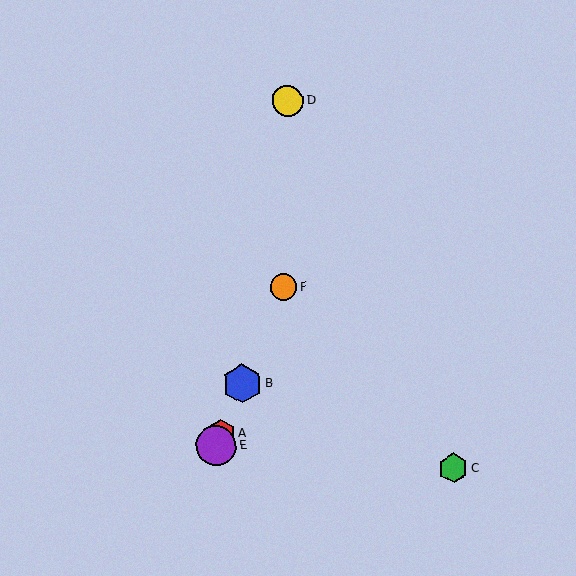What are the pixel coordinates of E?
Object E is at (216, 446).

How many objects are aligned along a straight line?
4 objects (A, B, E, F) are aligned along a straight line.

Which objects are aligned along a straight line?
Objects A, B, E, F are aligned along a straight line.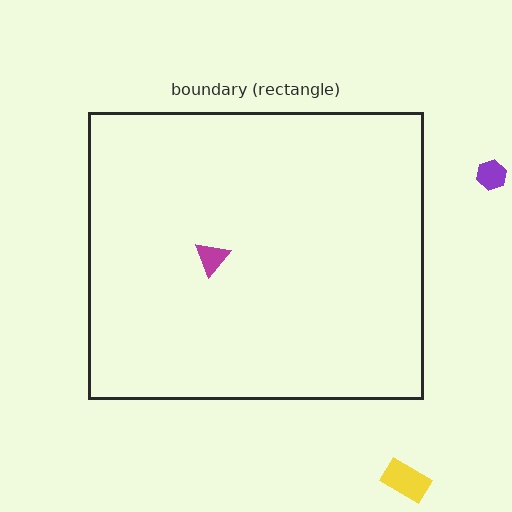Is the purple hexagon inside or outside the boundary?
Outside.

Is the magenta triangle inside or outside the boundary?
Inside.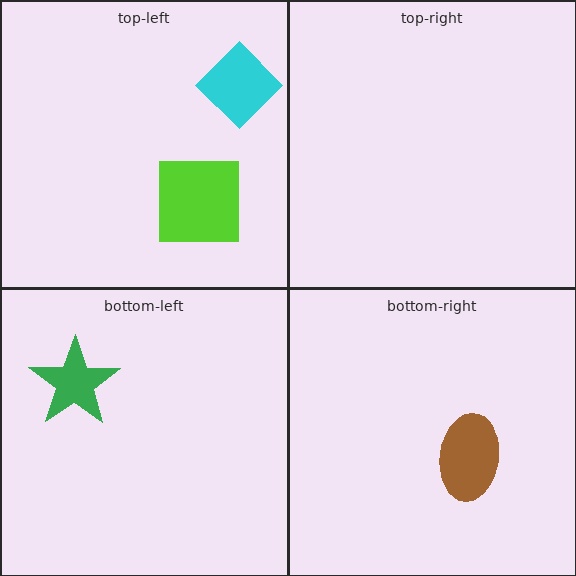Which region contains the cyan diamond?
The top-left region.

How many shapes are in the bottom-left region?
1.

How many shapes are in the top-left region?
2.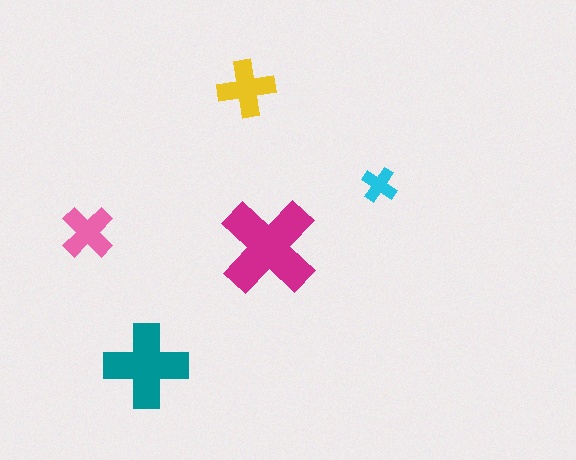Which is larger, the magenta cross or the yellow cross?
The magenta one.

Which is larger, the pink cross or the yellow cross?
The yellow one.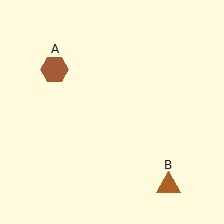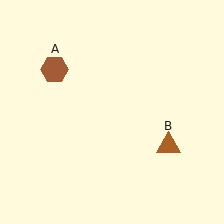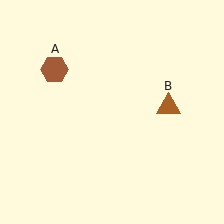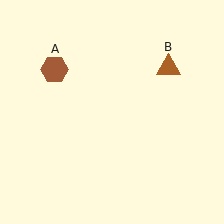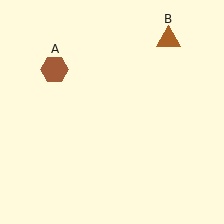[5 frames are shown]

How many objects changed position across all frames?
1 object changed position: brown triangle (object B).